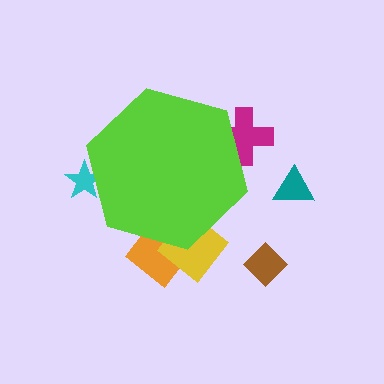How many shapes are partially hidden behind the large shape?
4 shapes are partially hidden.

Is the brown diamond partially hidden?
No, the brown diamond is fully visible.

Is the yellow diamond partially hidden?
Yes, the yellow diamond is partially hidden behind the lime hexagon.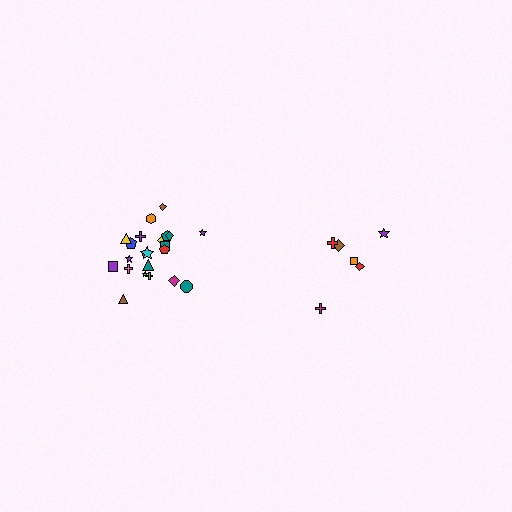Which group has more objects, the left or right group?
The left group.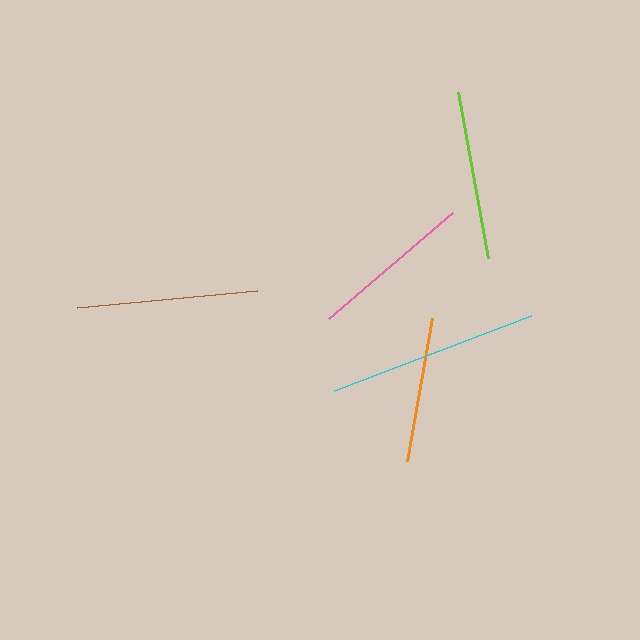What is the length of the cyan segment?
The cyan segment is approximately 211 pixels long.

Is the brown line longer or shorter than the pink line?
The brown line is longer than the pink line.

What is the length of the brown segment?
The brown segment is approximately 181 pixels long.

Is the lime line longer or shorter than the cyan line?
The cyan line is longer than the lime line.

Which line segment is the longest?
The cyan line is the longest at approximately 211 pixels.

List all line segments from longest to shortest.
From longest to shortest: cyan, brown, lime, pink, orange.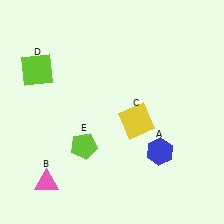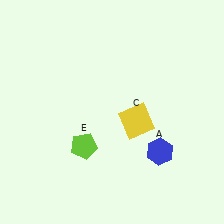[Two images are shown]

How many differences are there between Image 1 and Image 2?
There are 2 differences between the two images.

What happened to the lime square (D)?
The lime square (D) was removed in Image 2. It was in the top-left area of Image 1.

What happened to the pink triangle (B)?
The pink triangle (B) was removed in Image 2. It was in the bottom-left area of Image 1.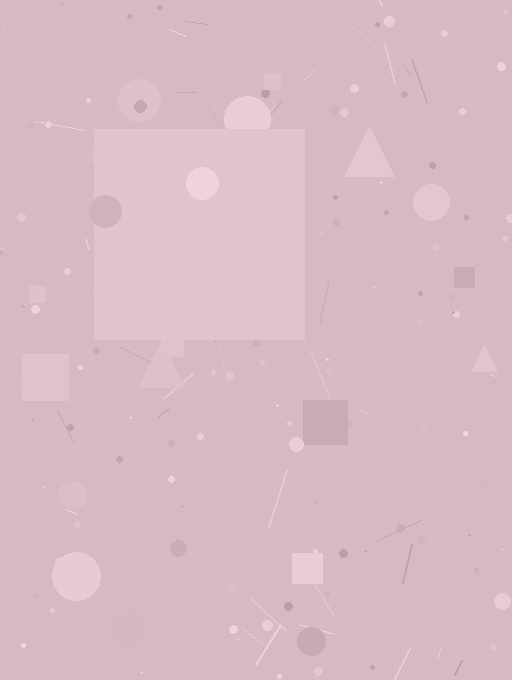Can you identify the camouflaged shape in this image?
The camouflaged shape is a square.